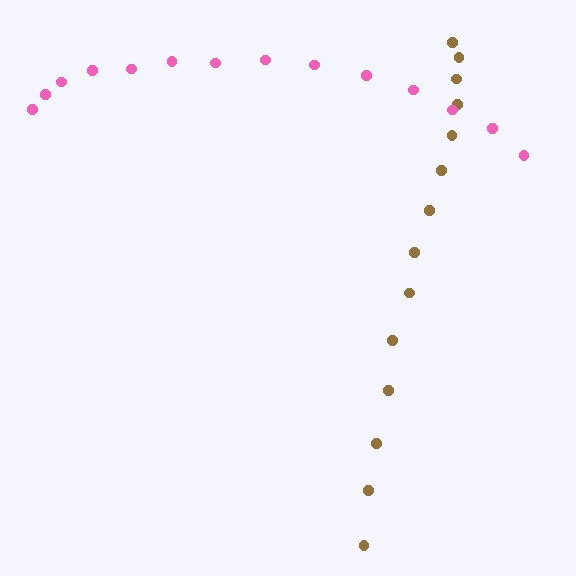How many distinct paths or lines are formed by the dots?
There are 2 distinct paths.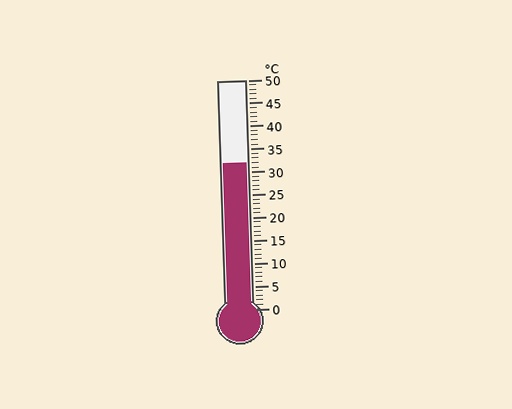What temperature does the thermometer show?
The thermometer shows approximately 32°C.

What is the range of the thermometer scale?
The thermometer scale ranges from 0°C to 50°C.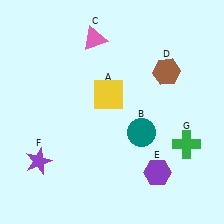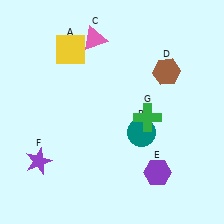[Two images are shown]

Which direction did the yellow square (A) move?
The yellow square (A) moved up.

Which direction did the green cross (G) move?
The green cross (G) moved left.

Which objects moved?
The objects that moved are: the yellow square (A), the green cross (G).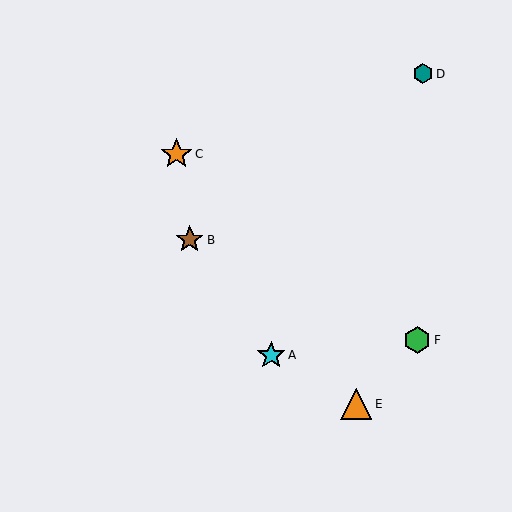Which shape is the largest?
The orange triangle (labeled E) is the largest.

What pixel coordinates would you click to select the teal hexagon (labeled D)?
Click at (423, 74) to select the teal hexagon D.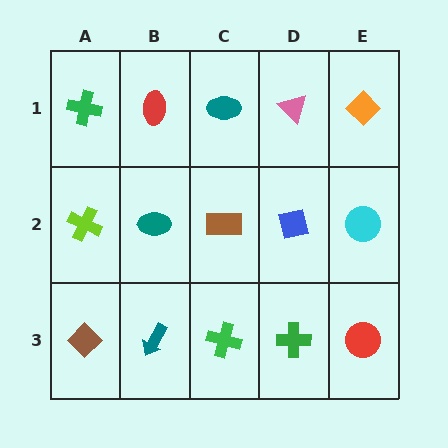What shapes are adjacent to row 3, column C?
A brown rectangle (row 2, column C), a teal arrow (row 3, column B), a green cross (row 3, column D).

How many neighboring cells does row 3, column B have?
3.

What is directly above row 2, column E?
An orange diamond.